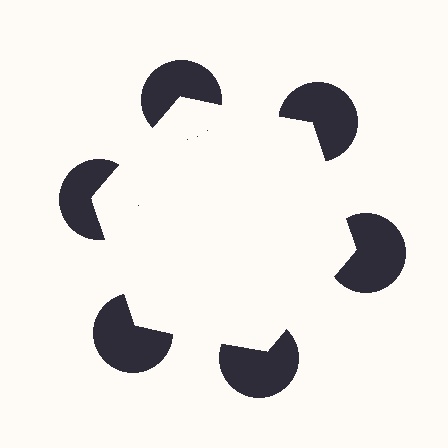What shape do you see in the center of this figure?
An illusory hexagon — its edges are inferred from the aligned wedge cuts in the pac-man discs, not physically drawn.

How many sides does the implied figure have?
6 sides.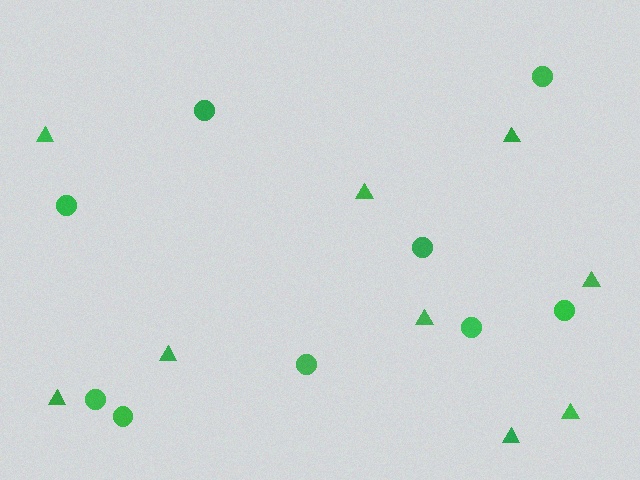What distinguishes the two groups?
There are 2 groups: one group of circles (9) and one group of triangles (9).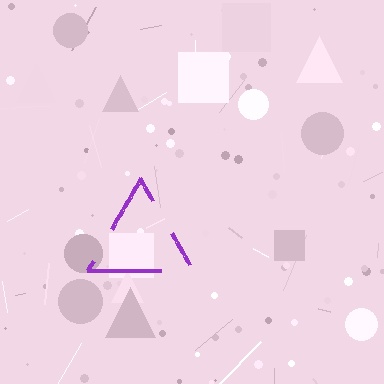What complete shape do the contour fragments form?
The contour fragments form a triangle.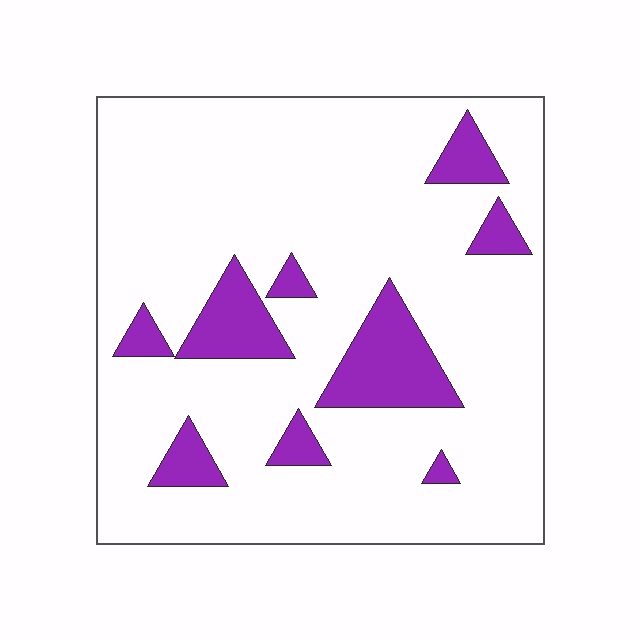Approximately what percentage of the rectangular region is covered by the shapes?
Approximately 15%.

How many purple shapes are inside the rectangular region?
9.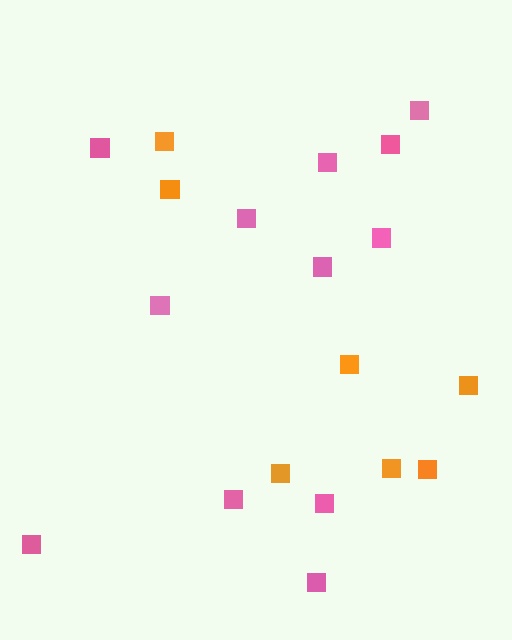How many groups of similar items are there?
There are 2 groups: one group of pink squares (12) and one group of orange squares (7).